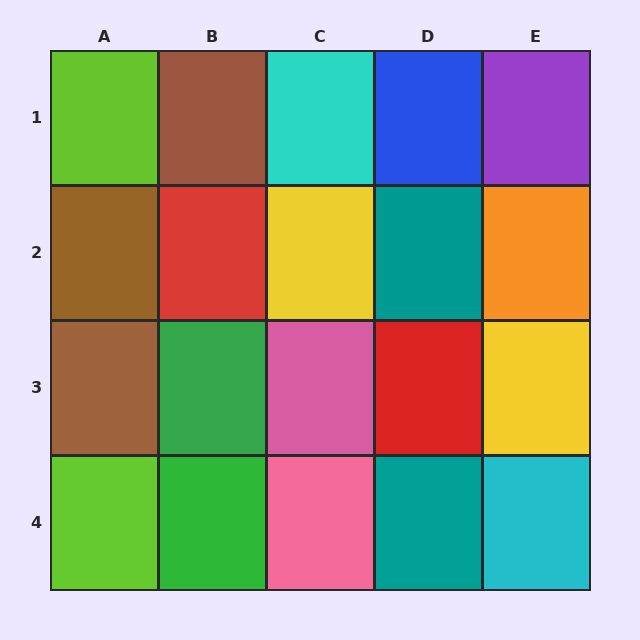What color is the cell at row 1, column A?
Lime.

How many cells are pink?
2 cells are pink.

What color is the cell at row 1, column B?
Brown.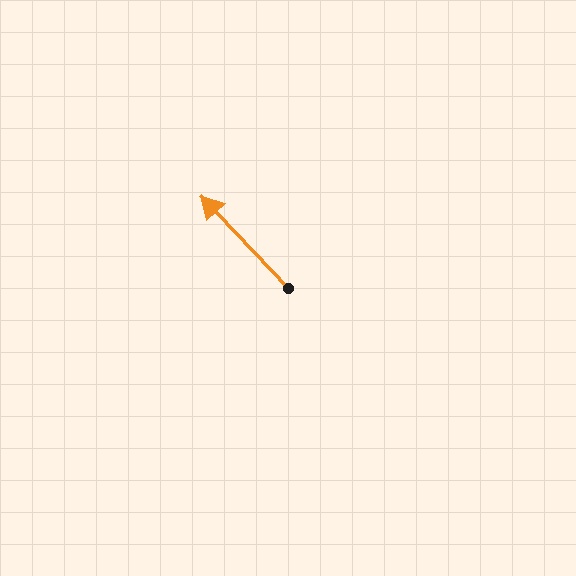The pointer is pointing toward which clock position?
Roughly 11 o'clock.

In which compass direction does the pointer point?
Northwest.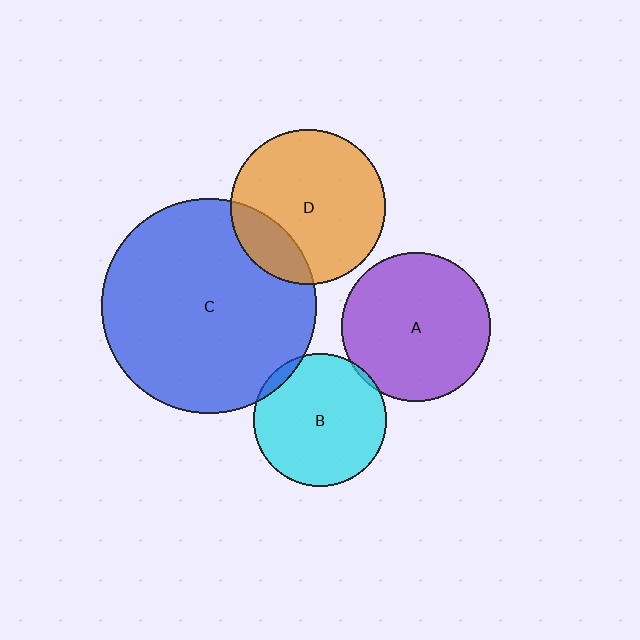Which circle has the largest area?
Circle C (blue).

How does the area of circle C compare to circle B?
Approximately 2.6 times.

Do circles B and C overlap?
Yes.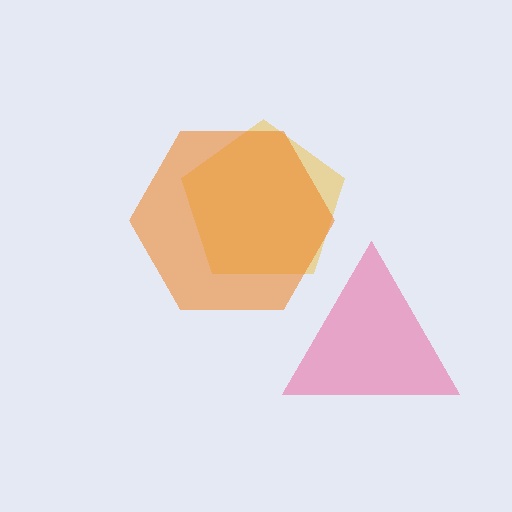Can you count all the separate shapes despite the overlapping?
Yes, there are 3 separate shapes.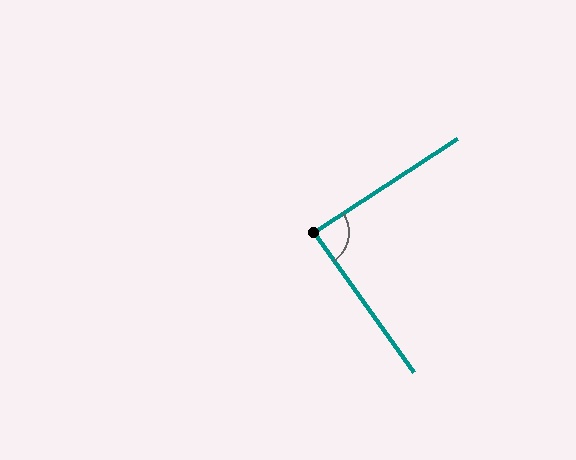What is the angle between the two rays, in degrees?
Approximately 88 degrees.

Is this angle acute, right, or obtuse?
It is approximately a right angle.